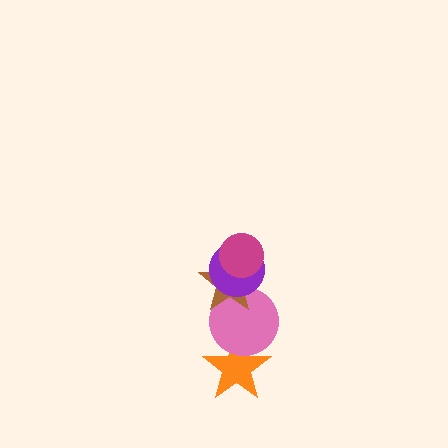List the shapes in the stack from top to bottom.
From top to bottom: the magenta circle, the purple circle, the brown star, the pink circle, the orange star.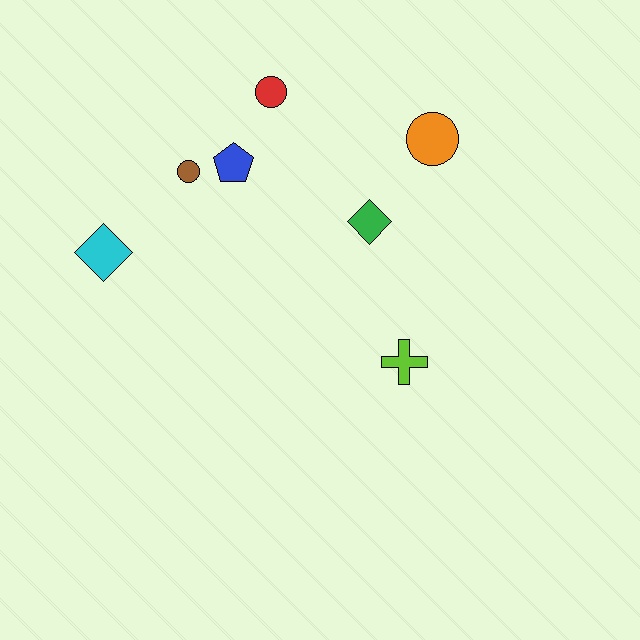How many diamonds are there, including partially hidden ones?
There are 2 diamonds.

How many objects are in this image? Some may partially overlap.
There are 7 objects.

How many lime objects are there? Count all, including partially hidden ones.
There is 1 lime object.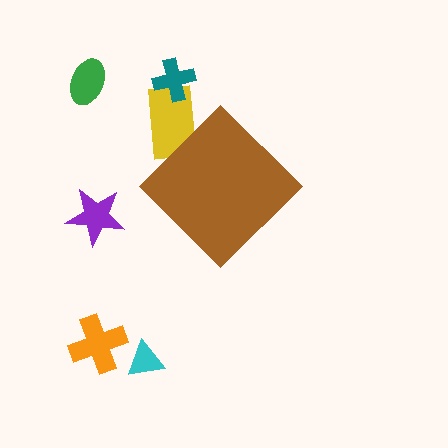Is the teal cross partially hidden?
No, the teal cross is fully visible.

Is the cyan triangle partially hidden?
No, the cyan triangle is fully visible.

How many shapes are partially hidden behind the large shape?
1 shape is partially hidden.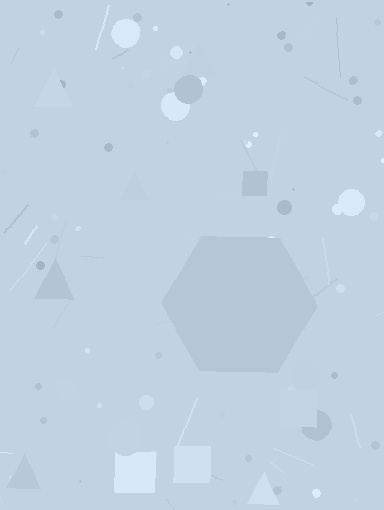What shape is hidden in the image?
A hexagon is hidden in the image.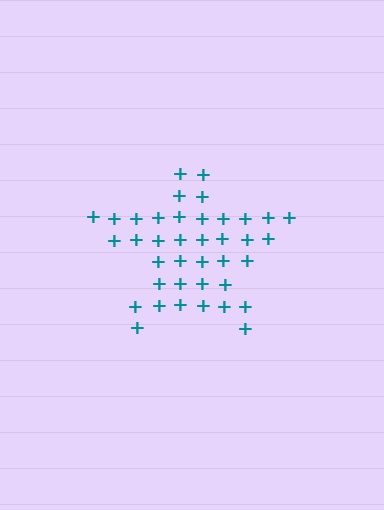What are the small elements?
The small elements are plus signs.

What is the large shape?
The large shape is a star.